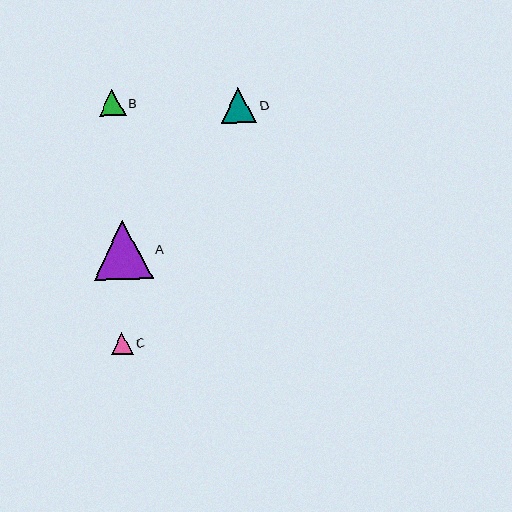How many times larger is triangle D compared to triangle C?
Triangle D is approximately 1.6 times the size of triangle C.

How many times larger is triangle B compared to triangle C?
Triangle B is approximately 1.2 times the size of triangle C.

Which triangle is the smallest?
Triangle C is the smallest with a size of approximately 22 pixels.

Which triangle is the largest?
Triangle A is the largest with a size of approximately 58 pixels.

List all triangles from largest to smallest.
From largest to smallest: A, D, B, C.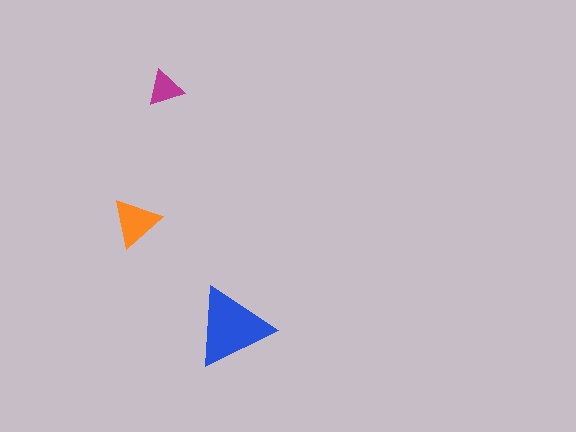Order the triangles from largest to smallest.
the blue one, the orange one, the magenta one.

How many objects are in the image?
There are 3 objects in the image.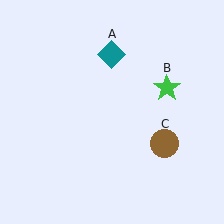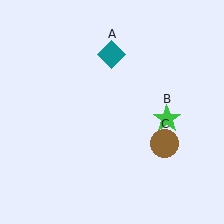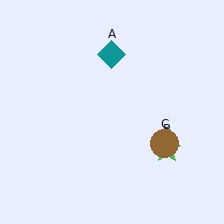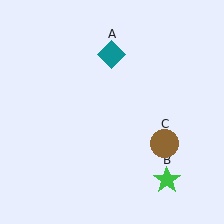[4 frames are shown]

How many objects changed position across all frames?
1 object changed position: green star (object B).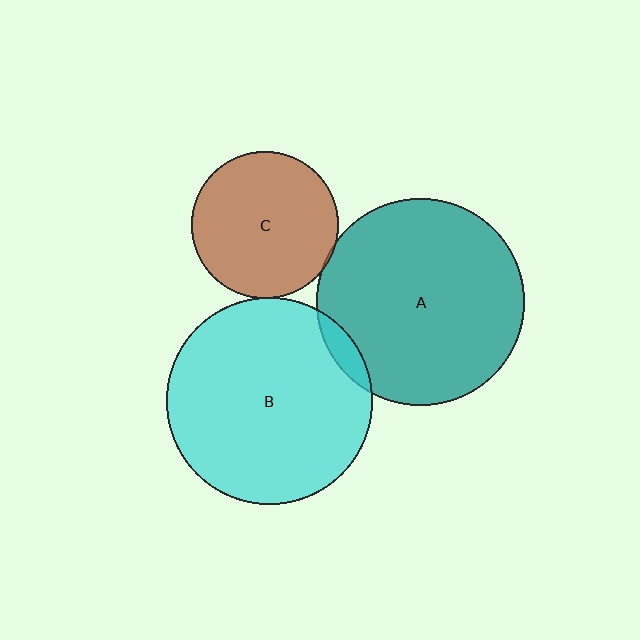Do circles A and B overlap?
Yes.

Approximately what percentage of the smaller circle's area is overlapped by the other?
Approximately 5%.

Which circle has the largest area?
Circle A (teal).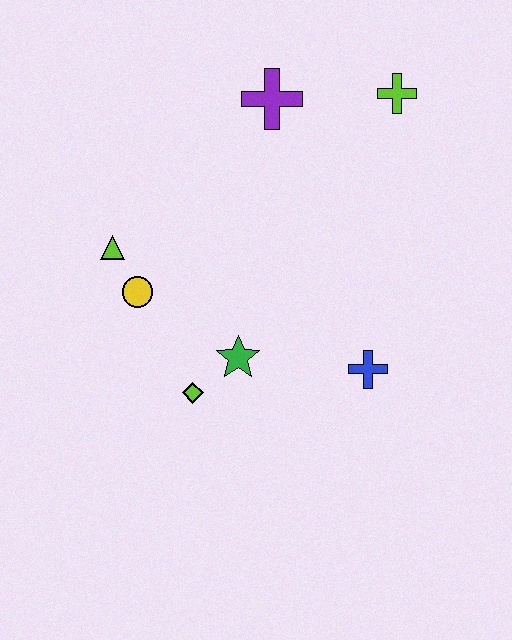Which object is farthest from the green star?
The lime cross is farthest from the green star.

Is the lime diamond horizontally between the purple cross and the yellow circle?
Yes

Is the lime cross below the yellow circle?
No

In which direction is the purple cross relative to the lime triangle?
The purple cross is to the right of the lime triangle.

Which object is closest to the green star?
The lime diamond is closest to the green star.